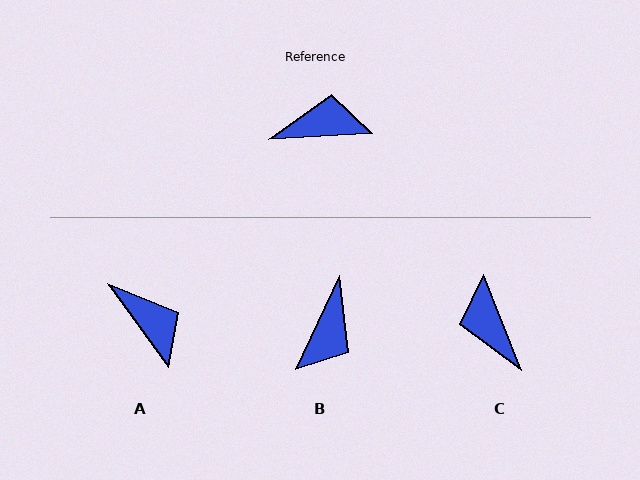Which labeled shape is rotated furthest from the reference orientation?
B, about 119 degrees away.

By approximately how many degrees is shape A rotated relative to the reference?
Approximately 58 degrees clockwise.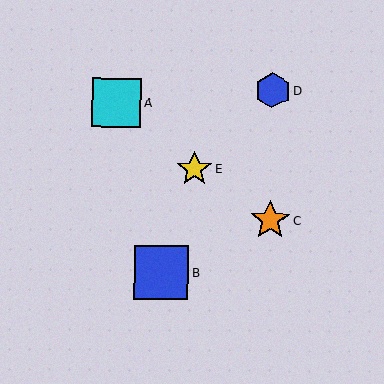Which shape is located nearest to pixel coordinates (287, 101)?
The blue hexagon (labeled D) at (272, 91) is nearest to that location.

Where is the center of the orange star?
The center of the orange star is at (270, 220).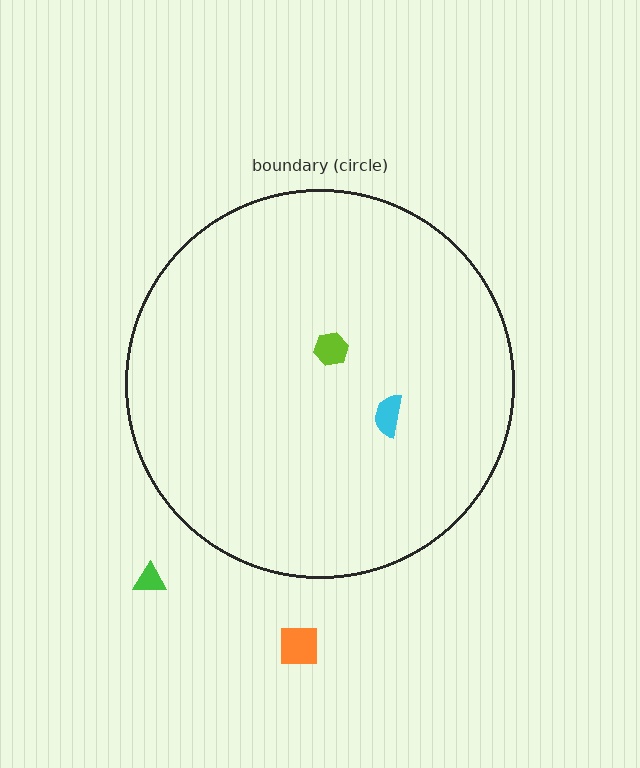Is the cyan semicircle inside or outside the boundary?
Inside.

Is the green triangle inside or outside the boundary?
Outside.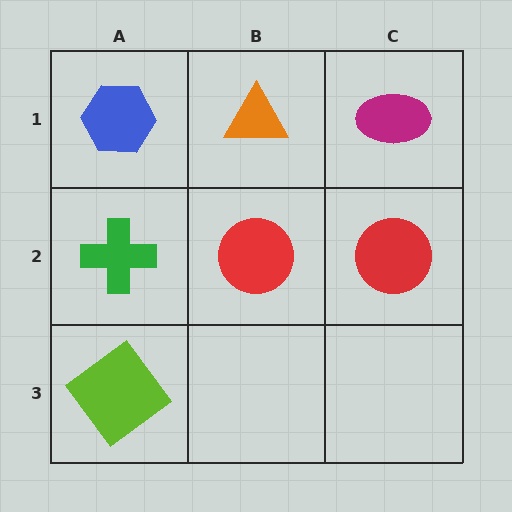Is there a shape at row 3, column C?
No, that cell is empty.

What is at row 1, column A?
A blue hexagon.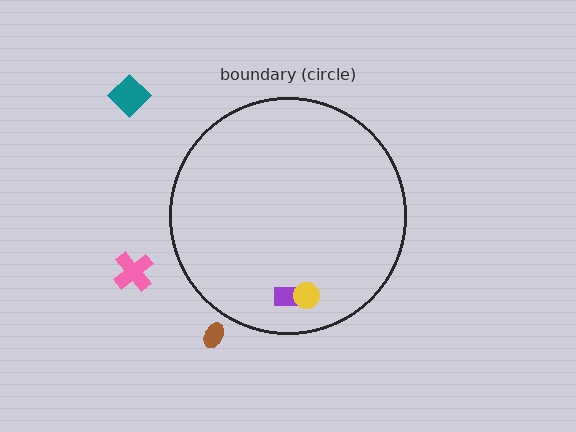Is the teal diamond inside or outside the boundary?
Outside.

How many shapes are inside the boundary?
2 inside, 3 outside.